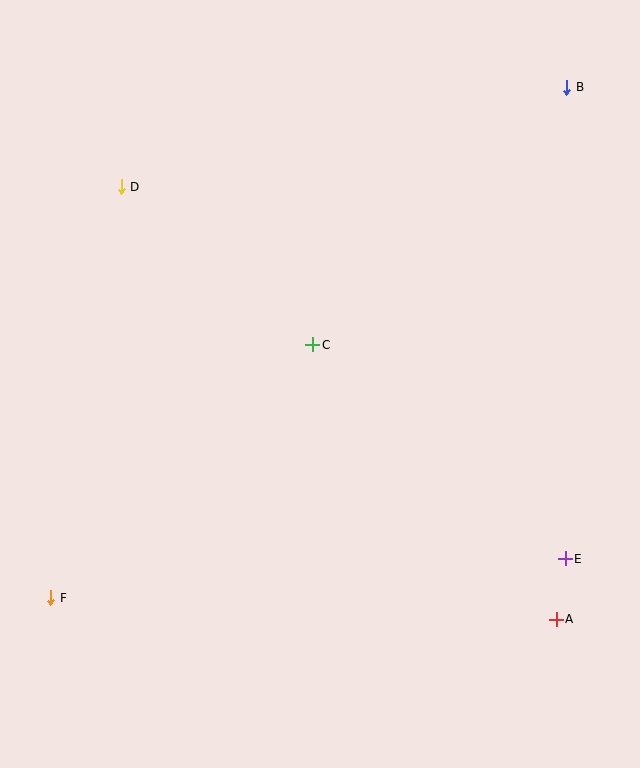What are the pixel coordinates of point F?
Point F is at (51, 598).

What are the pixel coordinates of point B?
Point B is at (567, 87).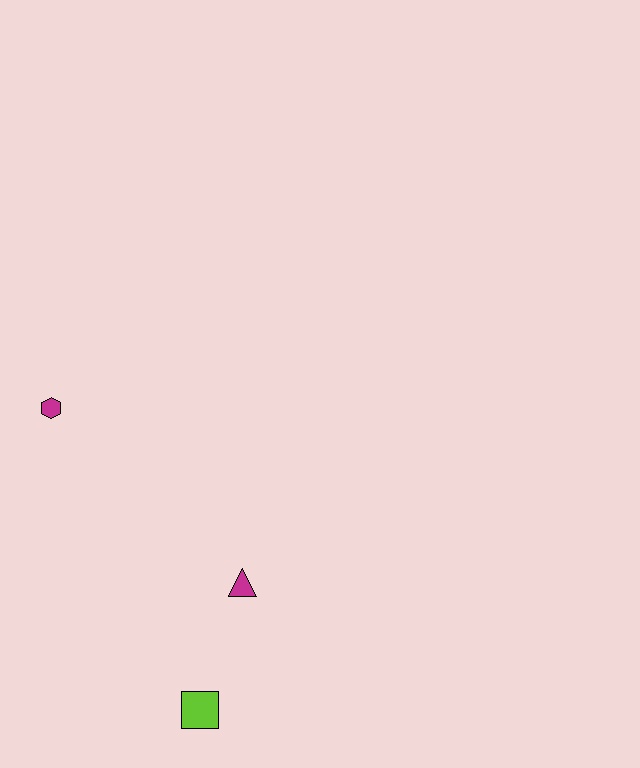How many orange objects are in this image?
There are no orange objects.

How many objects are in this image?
There are 3 objects.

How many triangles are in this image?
There is 1 triangle.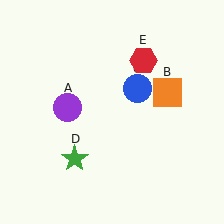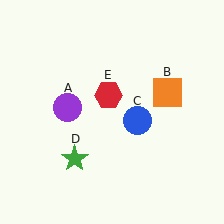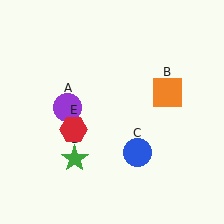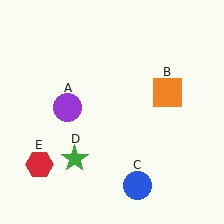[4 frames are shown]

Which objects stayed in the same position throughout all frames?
Purple circle (object A) and orange square (object B) and green star (object D) remained stationary.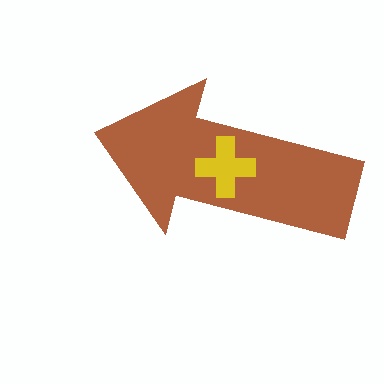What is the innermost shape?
The yellow cross.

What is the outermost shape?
The brown arrow.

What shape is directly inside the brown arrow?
The yellow cross.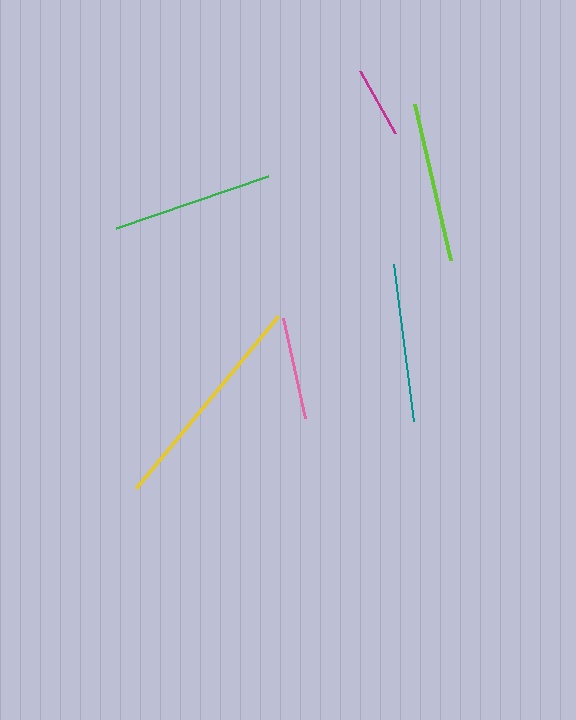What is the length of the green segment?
The green segment is approximately 160 pixels long.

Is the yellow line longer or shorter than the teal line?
The yellow line is longer than the teal line.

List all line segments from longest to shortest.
From longest to shortest: yellow, lime, green, teal, pink, magenta.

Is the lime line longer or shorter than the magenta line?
The lime line is longer than the magenta line.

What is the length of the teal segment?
The teal segment is approximately 158 pixels long.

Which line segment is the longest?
The yellow line is the longest at approximately 223 pixels.